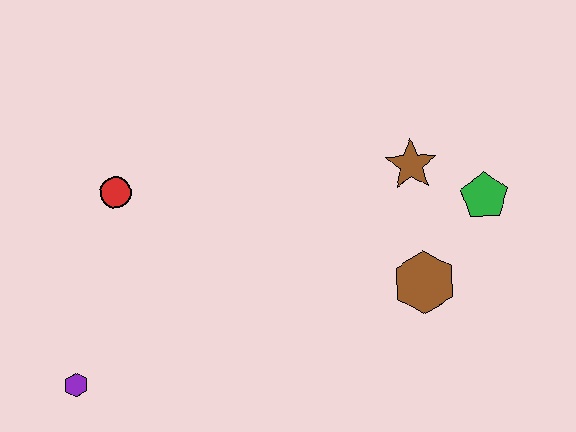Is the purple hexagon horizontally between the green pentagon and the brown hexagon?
No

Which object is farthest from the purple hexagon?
The green pentagon is farthest from the purple hexagon.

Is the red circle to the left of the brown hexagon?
Yes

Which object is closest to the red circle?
The purple hexagon is closest to the red circle.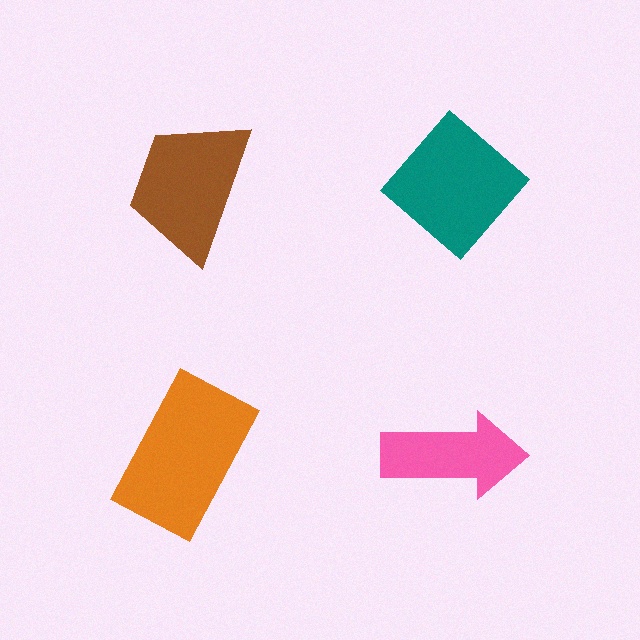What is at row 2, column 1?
An orange rectangle.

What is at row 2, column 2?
A pink arrow.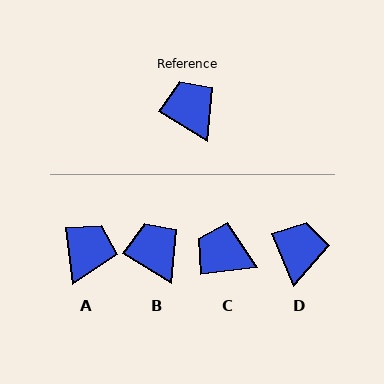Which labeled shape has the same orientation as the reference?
B.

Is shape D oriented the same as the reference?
No, it is off by about 36 degrees.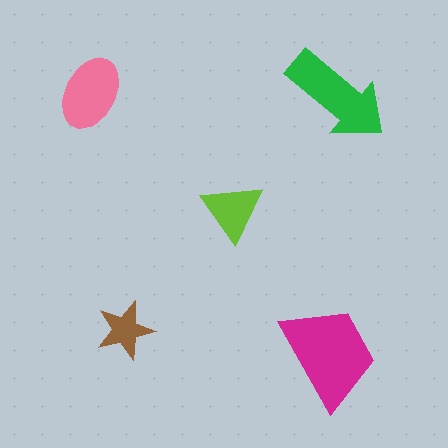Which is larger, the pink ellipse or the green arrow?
The green arrow.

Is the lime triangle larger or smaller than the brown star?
Larger.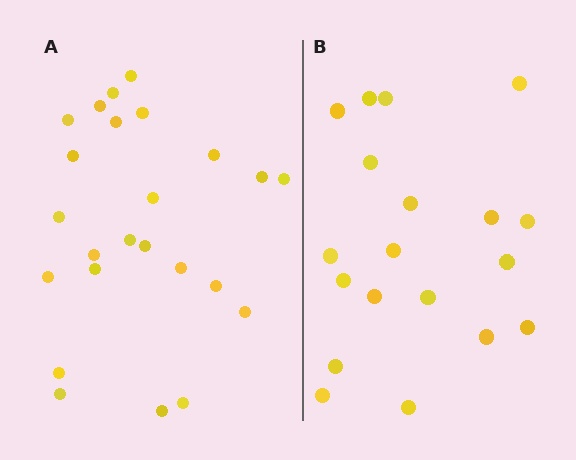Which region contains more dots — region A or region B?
Region A (the left region) has more dots.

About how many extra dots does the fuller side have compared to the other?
Region A has about 5 more dots than region B.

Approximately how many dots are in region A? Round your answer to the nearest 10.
About 20 dots. (The exact count is 24, which rounds to 20.)